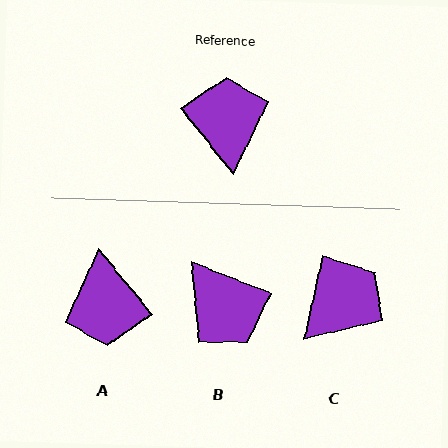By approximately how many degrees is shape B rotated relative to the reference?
Approximately 150 degrees clockwise.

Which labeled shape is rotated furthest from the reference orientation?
A, about 179 degrees away.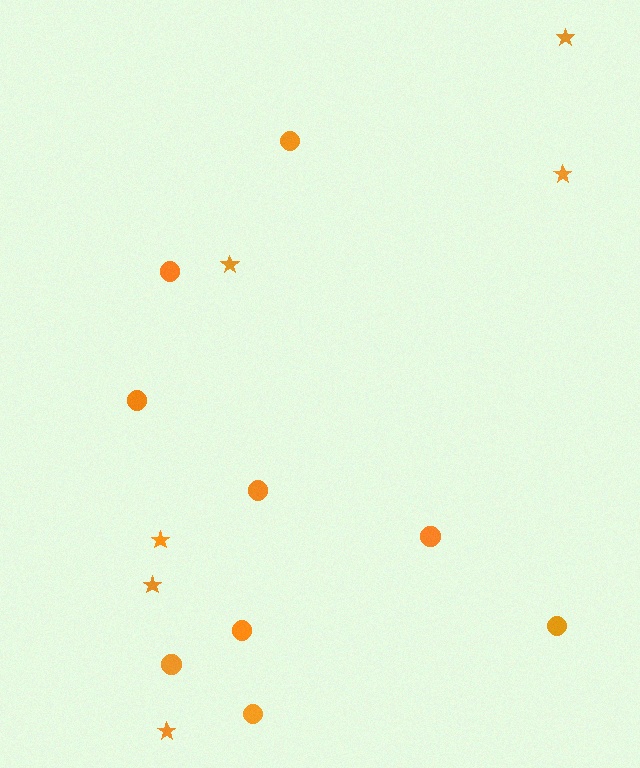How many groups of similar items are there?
There are 2 groups: one group of circles (9) and one group of stars (6).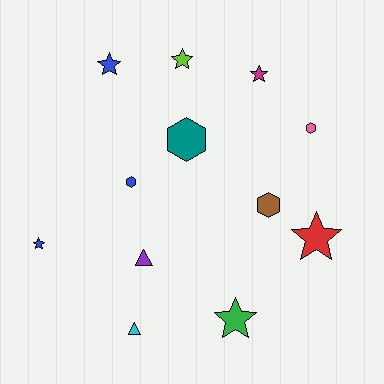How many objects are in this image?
There are 12 objects.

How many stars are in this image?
There are 6 stars.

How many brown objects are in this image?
There is 1 brown object.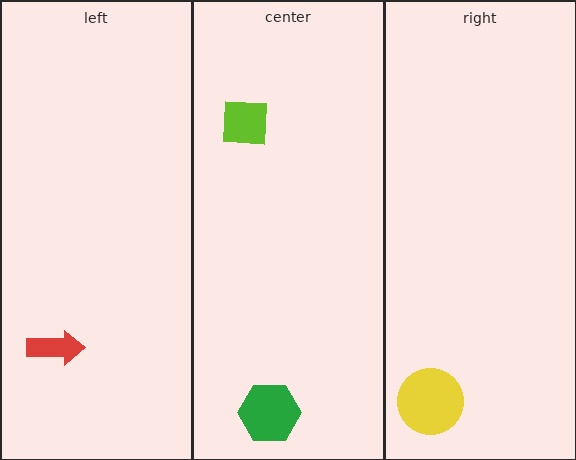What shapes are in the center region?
The lime square, the green hexagon.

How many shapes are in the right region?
1.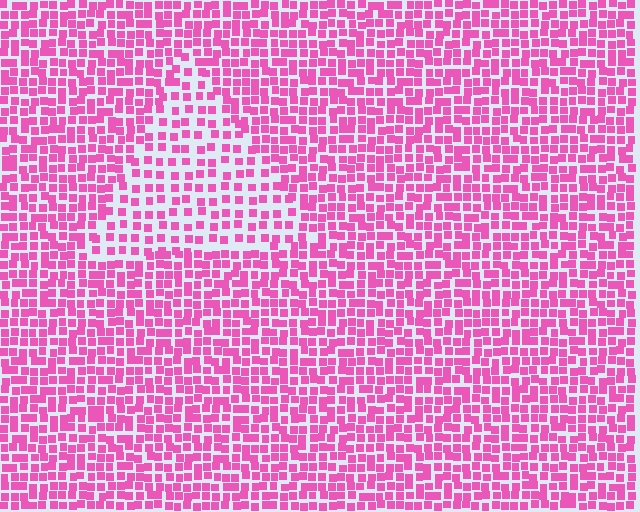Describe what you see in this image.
The image contains small pink elements arranged at two different densities. A triangle-shaped region is visible where the elements are less densely packed than the surrounding area.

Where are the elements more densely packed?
The elements are more densely packed outside the triangle boundary.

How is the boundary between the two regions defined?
The boundary is defined by a change in element density (approximately 1.8x ratio). All elements are the same color, size, and shape.